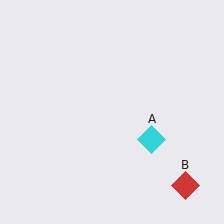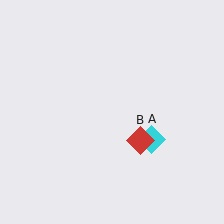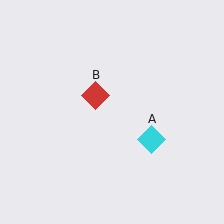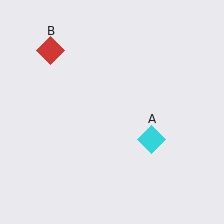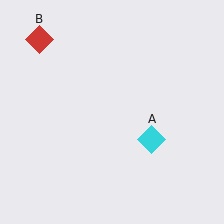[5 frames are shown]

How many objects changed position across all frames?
1 object changed position: red diamond (object B).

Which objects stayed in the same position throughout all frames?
Cyan diamond (object A) remained stationary.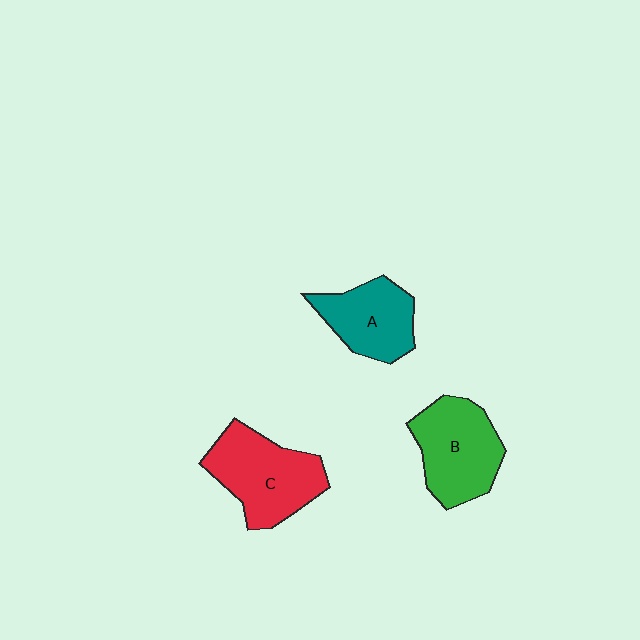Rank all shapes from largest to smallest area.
From largest to smallest: C (red), B (green), A (teal).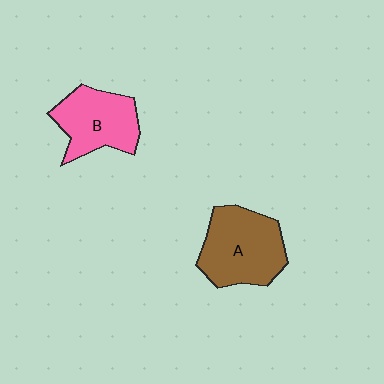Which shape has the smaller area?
Shape B (pink).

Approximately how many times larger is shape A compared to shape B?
Approximately 1.2 times.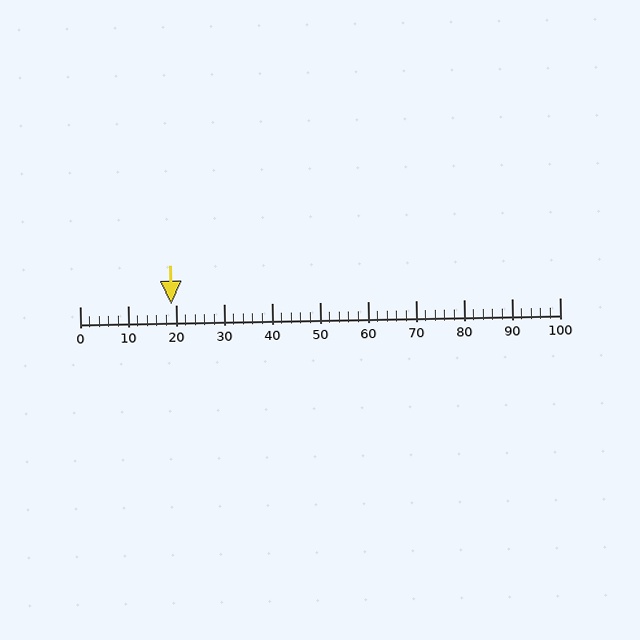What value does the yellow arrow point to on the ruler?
The yellow arrow points to approximately 19.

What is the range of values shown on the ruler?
The ruler shows values from 0 to 100.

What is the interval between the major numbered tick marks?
The major tick marks are spaced 10 units apart.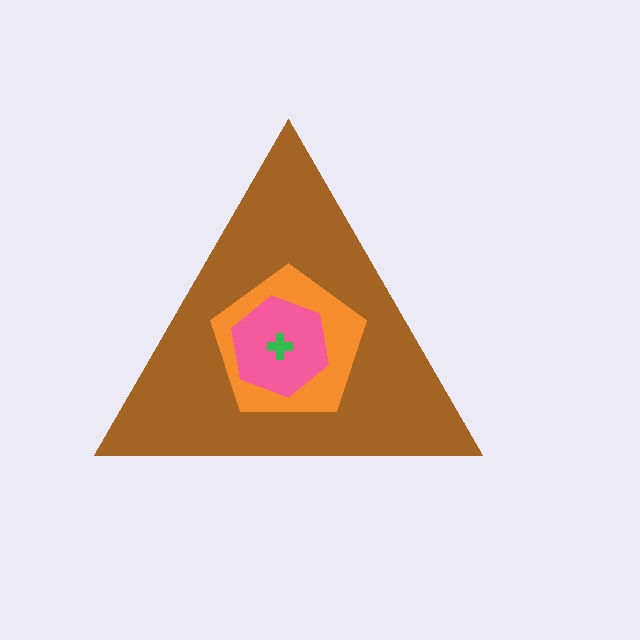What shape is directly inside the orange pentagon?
The pink hexagon.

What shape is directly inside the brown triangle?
The orange pentagon.